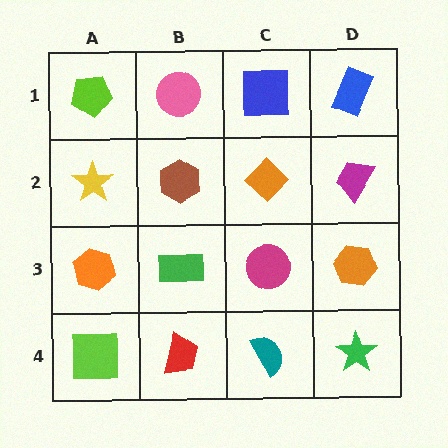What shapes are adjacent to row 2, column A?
A lime pentagon (row 1, column A), an orange hexagon (row 3, column A), a brown hexagon (row 2, column B).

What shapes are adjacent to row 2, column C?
A blue square (row 1, column C), a magenta circle (row 3, column C), a brown hexagon (row 2, column B), a magenta trapezoid (row 2, column D).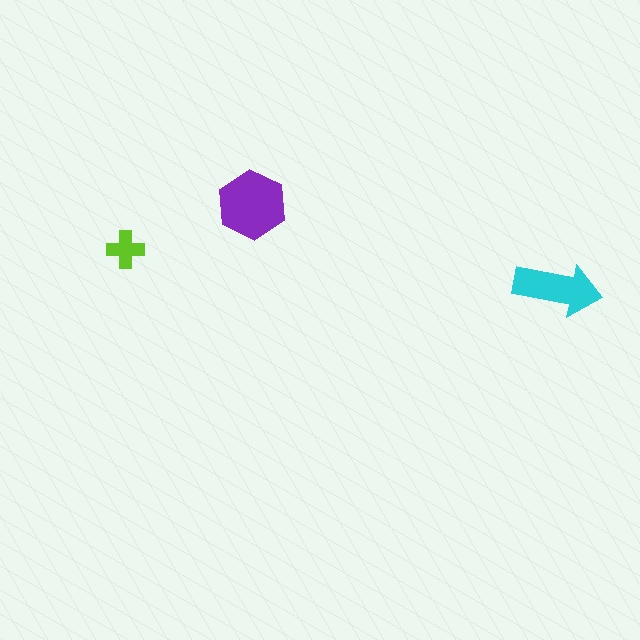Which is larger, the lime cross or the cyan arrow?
The cyan arrow.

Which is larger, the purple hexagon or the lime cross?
The purple hexagon.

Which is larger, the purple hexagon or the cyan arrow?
The purple hexagon.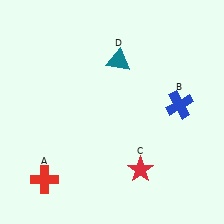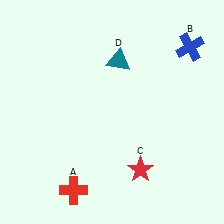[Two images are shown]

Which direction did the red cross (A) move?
The red cross (A) moved right.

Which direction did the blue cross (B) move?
The blue cross (B) moved up.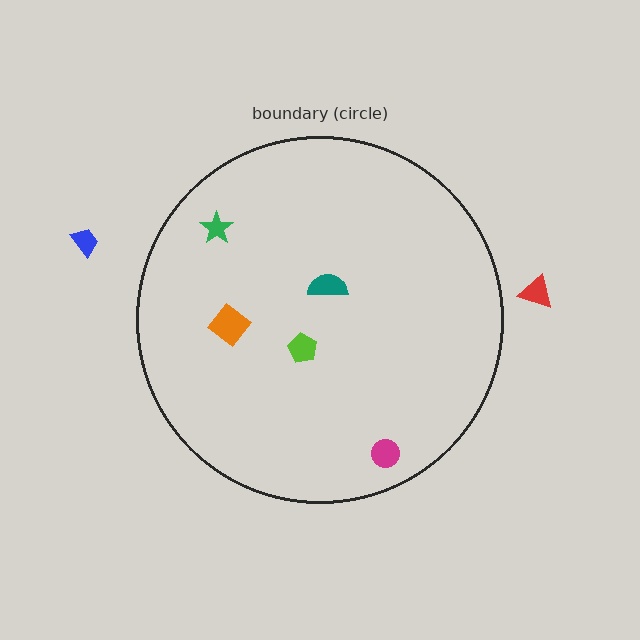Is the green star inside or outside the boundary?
Inside.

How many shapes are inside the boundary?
5 inside, 2 outside.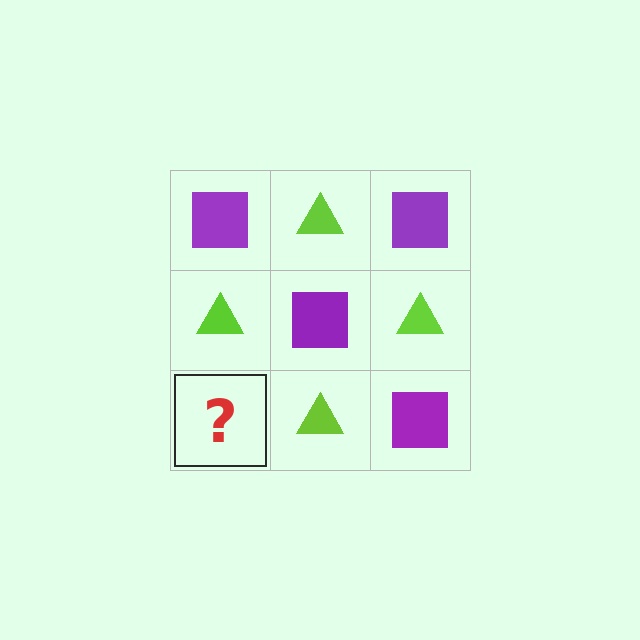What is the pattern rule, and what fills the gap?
The rule is that it alternates purple square and lime triangle in a checkerboard pattern. The gap should be filled with a purple square.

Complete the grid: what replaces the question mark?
The question mark should be replaced with a purple square.